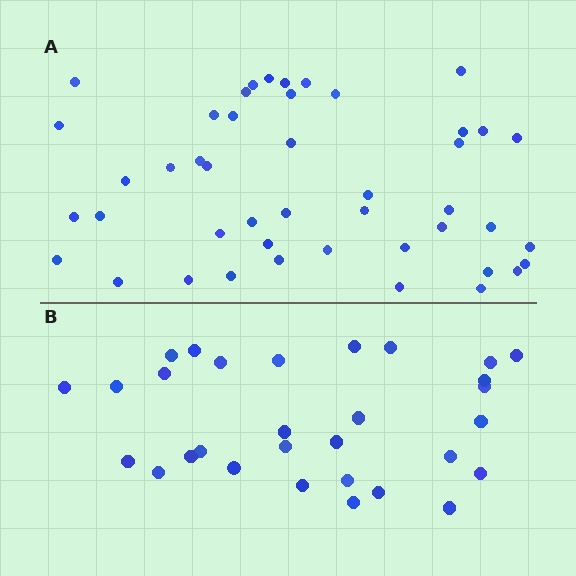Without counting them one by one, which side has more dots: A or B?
Region A (the top region) has more dots.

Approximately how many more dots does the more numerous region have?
Region A has approximately 15 more dots than region B.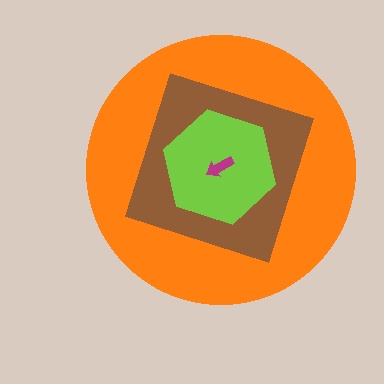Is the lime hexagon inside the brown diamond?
Yes.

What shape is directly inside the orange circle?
The brown diamond.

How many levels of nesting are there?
4.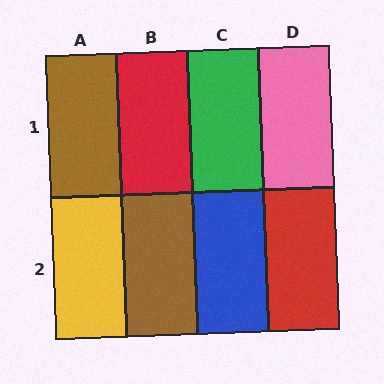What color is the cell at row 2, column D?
Red.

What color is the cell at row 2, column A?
Yellow.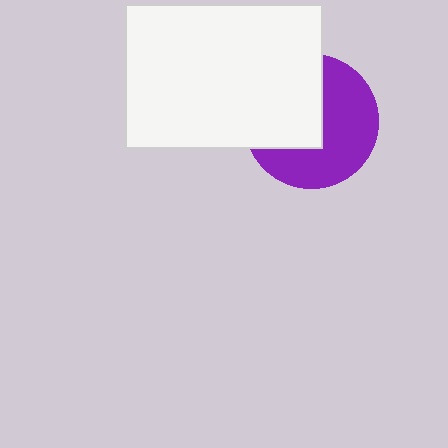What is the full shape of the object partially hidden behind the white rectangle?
The partially hidden object is a purple circle.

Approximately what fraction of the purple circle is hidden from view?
Roughly 46% of the purple circle is hidden behind the white rectangle.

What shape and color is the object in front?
The object in front is a white rectangle.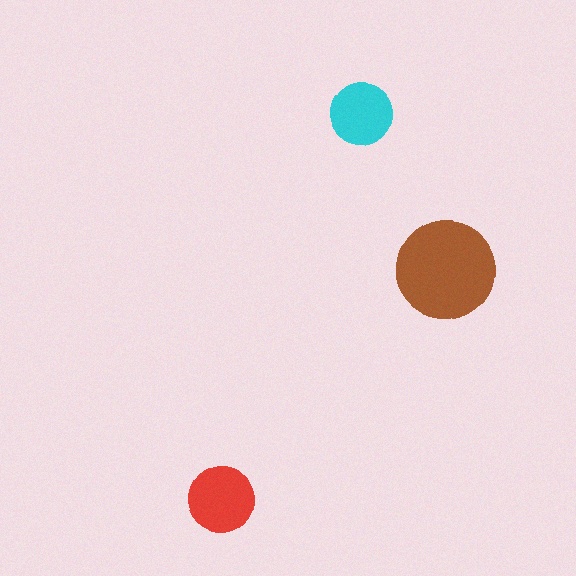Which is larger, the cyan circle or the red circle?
The red one.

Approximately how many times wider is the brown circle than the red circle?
About 1.5 times wider.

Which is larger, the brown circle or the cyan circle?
The brown one.